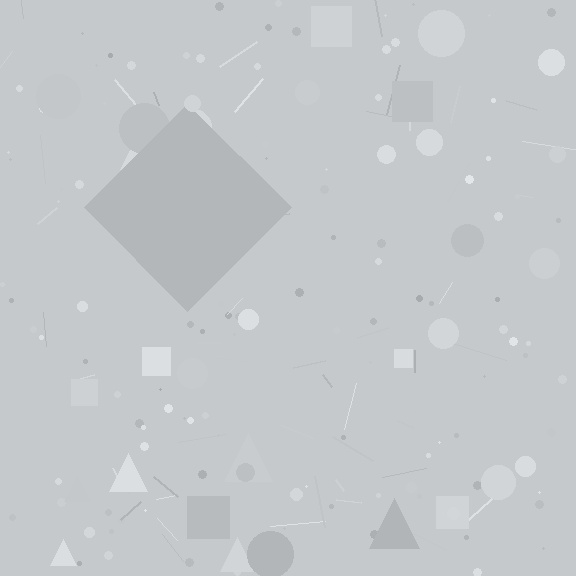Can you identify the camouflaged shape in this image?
The camouflaged shape is a diamond.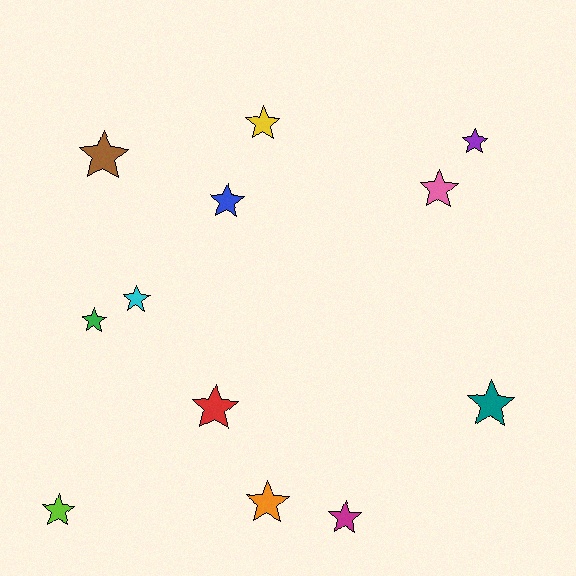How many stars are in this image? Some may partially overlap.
There are 12 stars.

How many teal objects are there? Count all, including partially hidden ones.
There is 1 teal object.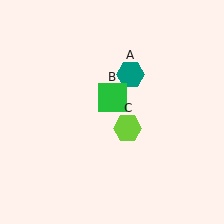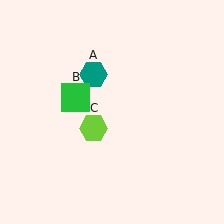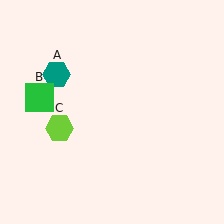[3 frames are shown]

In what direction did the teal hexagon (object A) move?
The teal hexagon (object A) moved left.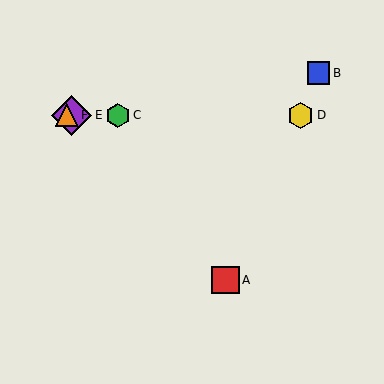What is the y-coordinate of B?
Object B is at y≈73.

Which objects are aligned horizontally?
Objects C, D, E, F are aligned horizontally.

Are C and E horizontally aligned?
Yes, both are at y≈115.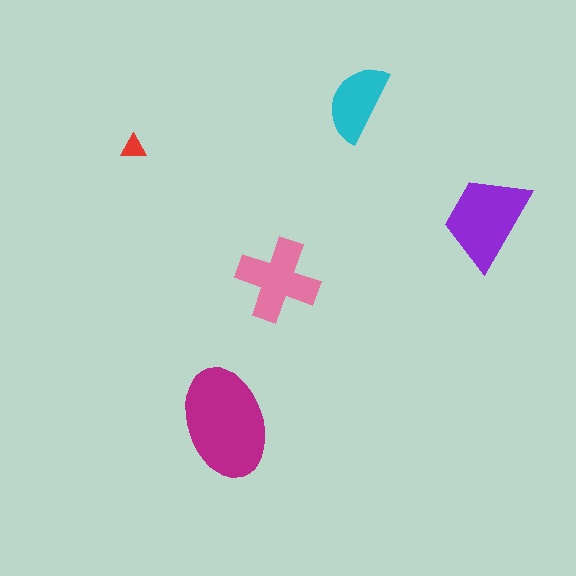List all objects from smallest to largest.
The red triangle, the cyan semicircle, the pink cross, the purple trapezoid, the magenta ellipse.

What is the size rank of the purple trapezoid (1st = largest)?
2nd.